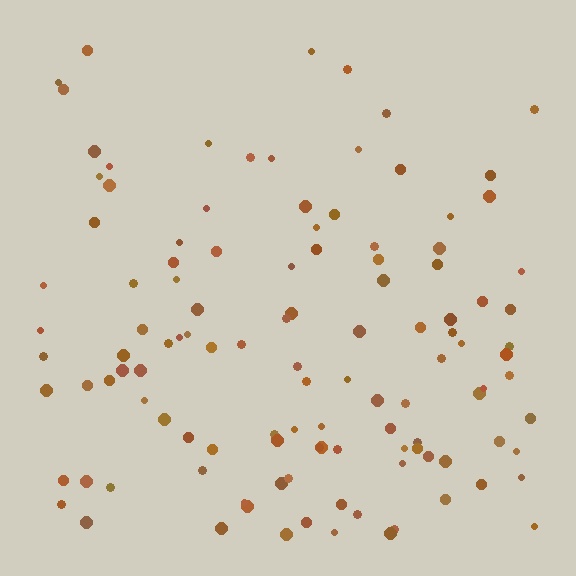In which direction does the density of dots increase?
From top to bottom, with the bottom side densest.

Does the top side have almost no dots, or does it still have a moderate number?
Still a moderate number, just noticeably fewer than the bottom.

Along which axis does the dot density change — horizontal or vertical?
Vertical.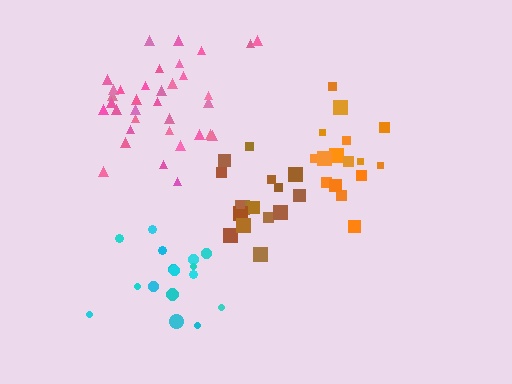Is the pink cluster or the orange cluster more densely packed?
Pink.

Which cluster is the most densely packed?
Cyan.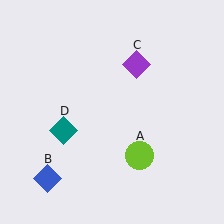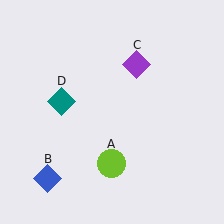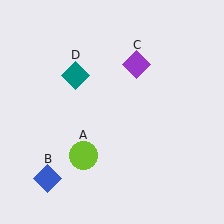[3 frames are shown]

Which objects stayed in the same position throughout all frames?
Blue diamond (object B) and purple diamond (object C) remained stationary.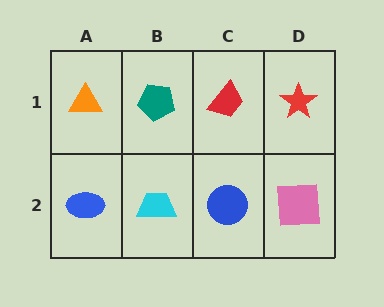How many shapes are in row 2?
4 shapes.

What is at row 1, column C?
A red trapezoid.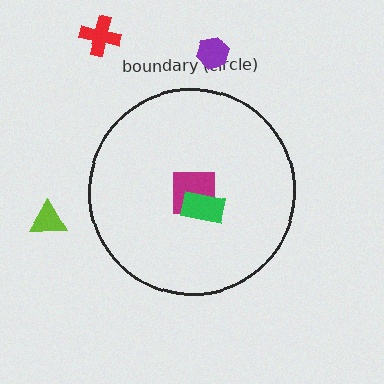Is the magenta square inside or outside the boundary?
Inside.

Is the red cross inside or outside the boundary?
Outside.